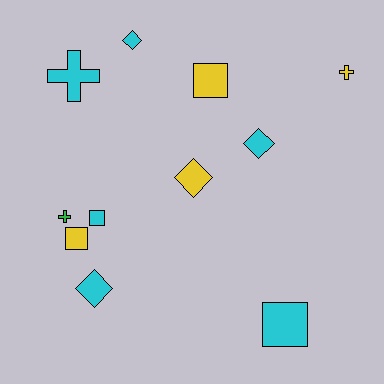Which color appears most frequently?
Cyan, with 6 objects.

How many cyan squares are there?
There are 2 cyan squares.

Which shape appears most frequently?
Diamond, with 4 objects.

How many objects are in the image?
There are 11 objects.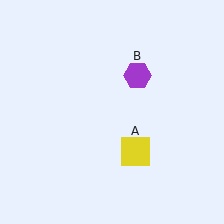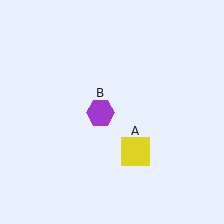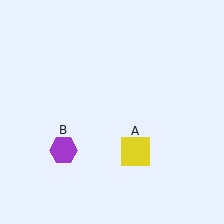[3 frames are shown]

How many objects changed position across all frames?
1 object changed position: purple hexagon (object B).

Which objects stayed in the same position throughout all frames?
Yellow square (object A) remained stationary.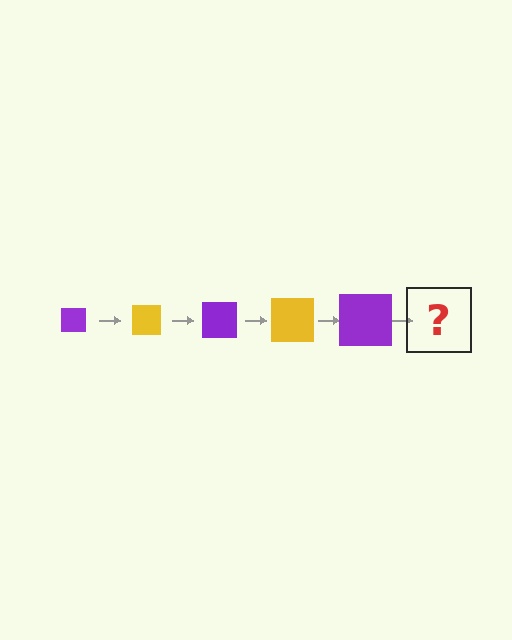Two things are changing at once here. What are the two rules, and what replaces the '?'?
The two rules are that the square grows larger each step and the color cycles through purple and yellow. The '?' should be a yellow square, larger than the previous one.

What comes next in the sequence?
The next element should be a yellow square, larger than the previous one.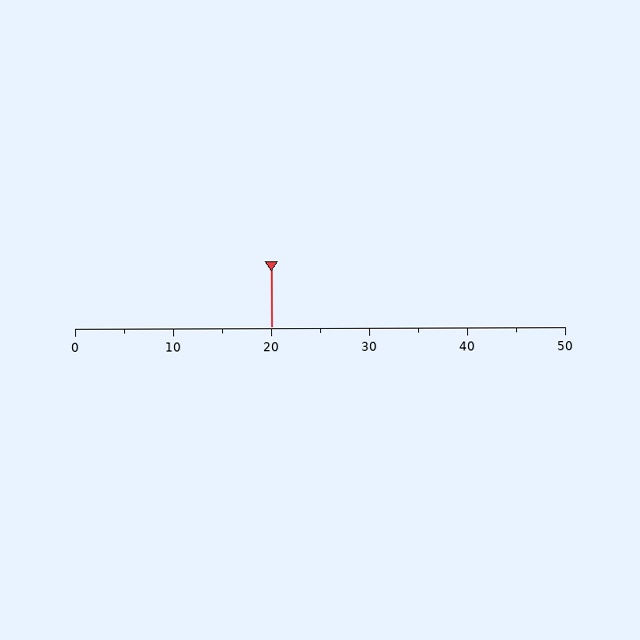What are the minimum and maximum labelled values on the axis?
The axis runs from 0 to 50.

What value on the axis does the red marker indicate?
The marker indicates approximately 20.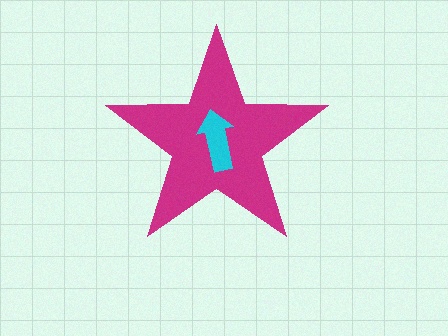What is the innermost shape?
The cyan arrow.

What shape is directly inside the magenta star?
The cyan arrow.